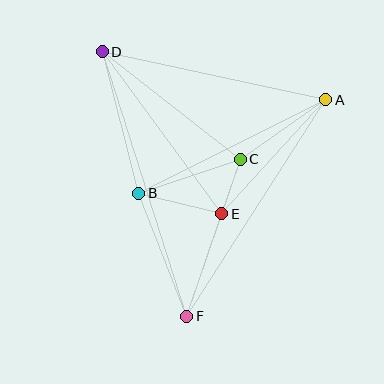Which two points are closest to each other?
Points C and E are closest to each other.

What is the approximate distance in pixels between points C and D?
The distance between C and D is approximately 175 pixels.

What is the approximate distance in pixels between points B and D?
The distance between B and D is approximately 146 pixels.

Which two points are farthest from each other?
Points D and F are farthest from each other.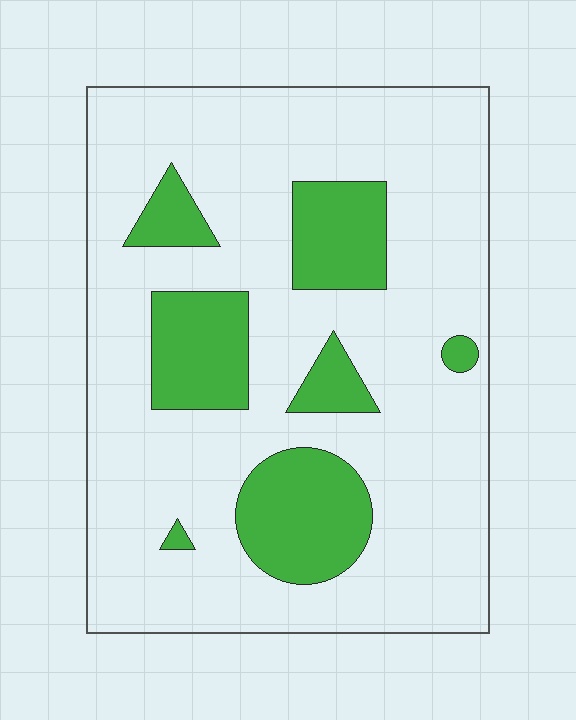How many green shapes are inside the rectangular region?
7.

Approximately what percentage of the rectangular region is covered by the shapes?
Approximately 20%.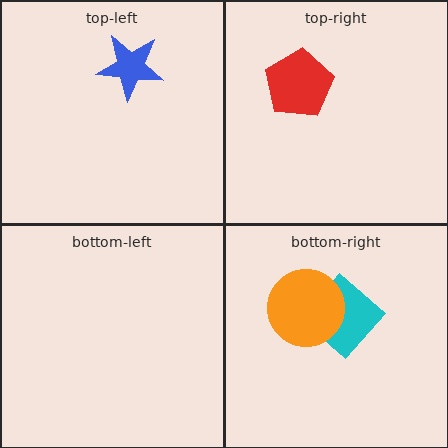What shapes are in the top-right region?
The red pentagon.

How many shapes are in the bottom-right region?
2.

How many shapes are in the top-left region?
1.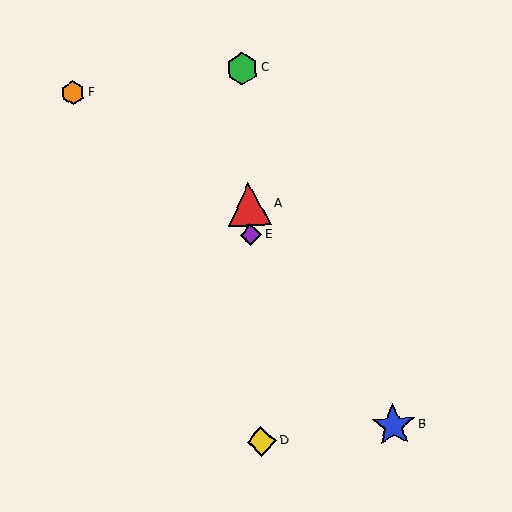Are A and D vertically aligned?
Yes, both are at x≈249.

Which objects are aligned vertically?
Objects A, C, D, E are aligned vertically.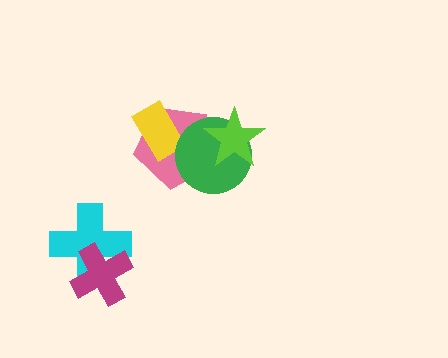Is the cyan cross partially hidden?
Yes, it is partially covered by another shape.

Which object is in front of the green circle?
The lime star is in front of the green circle.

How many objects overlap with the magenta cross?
1 object overlaps with the magenta cross.